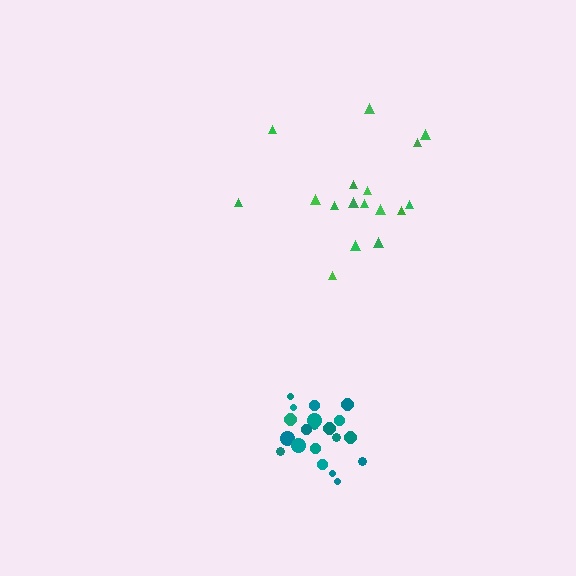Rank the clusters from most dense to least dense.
teal, green.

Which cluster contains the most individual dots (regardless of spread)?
Teal (21).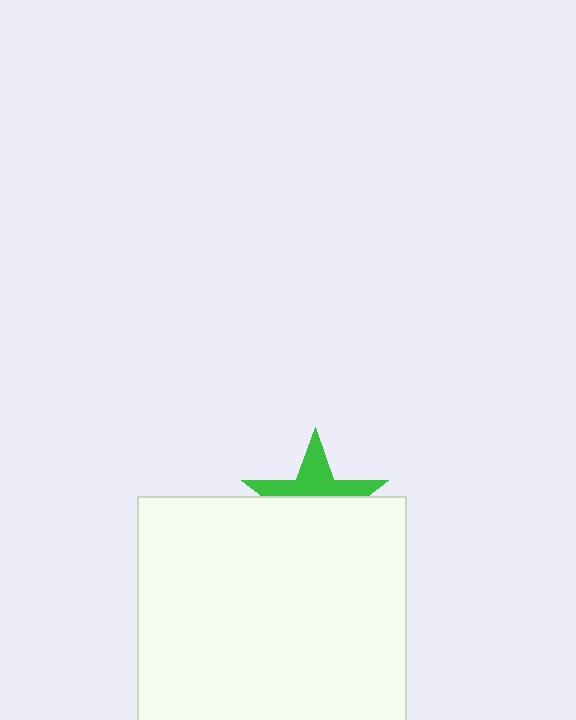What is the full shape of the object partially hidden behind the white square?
The partially hidden object is a green star.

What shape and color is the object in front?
The object in front is a white square.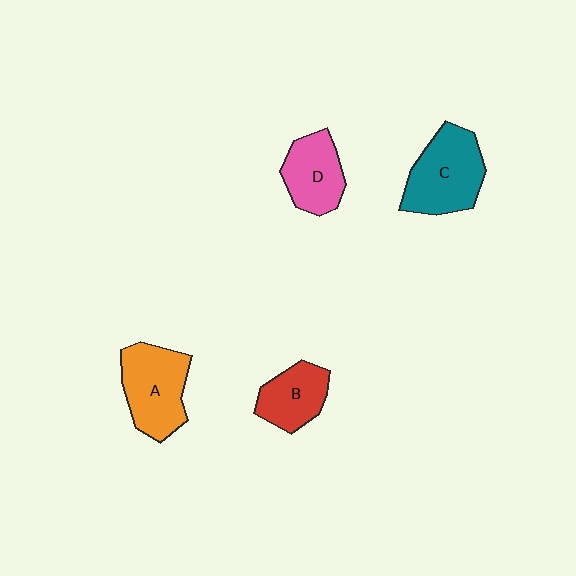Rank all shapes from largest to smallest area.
From largest to smallest: C (teal), A (orange), D (pink), B (red).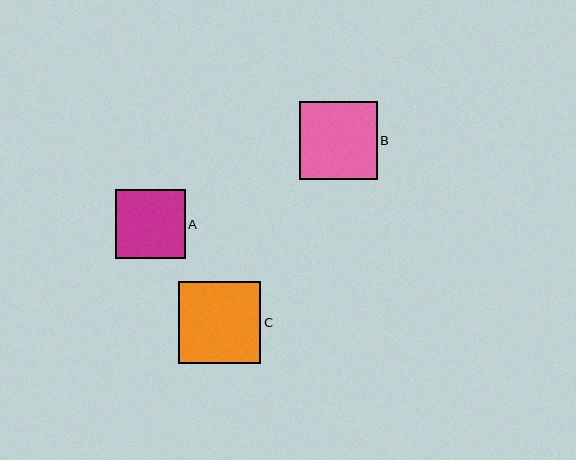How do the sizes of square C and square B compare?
Square C and square B are approximately the same size.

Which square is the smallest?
Square A is the smallest with a size of approximately 70 pixels.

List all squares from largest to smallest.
From largest to smallest: C, B, A.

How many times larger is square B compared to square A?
Square B is approximately 1.1 times the size of square A.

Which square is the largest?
Square C is the largest with a size of approximately 82 pixels.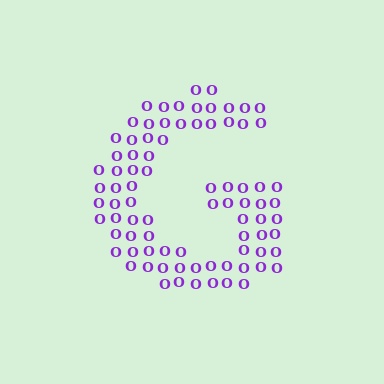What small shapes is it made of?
It is made of small letter O's.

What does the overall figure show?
The overall figure shows the letter G.